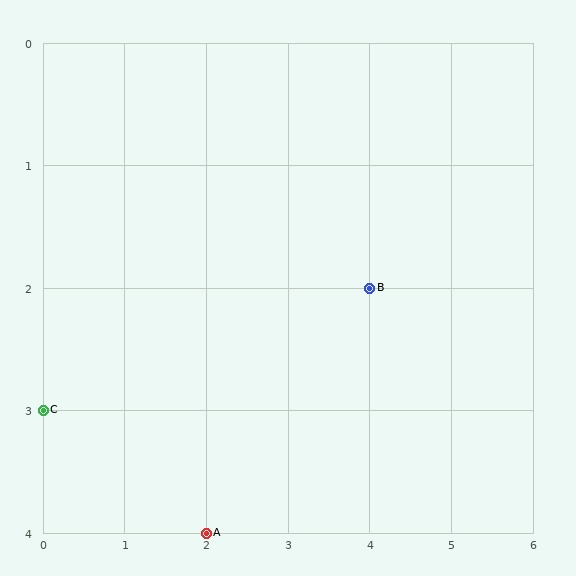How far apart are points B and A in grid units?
Points B and A are 2 columns and 2 rows apart (about 2.8 grid units diagonally).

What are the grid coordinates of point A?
Point A is at grid coordinates (2, 4).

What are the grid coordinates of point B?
Point B is at grid coordinates (4, 2).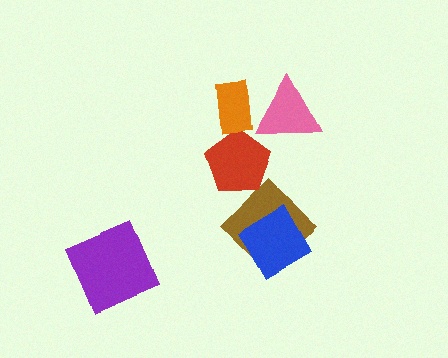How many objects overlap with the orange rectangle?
1 object overlaps with the orange rectangle.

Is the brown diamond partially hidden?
Yes, it is partially covered by another shape.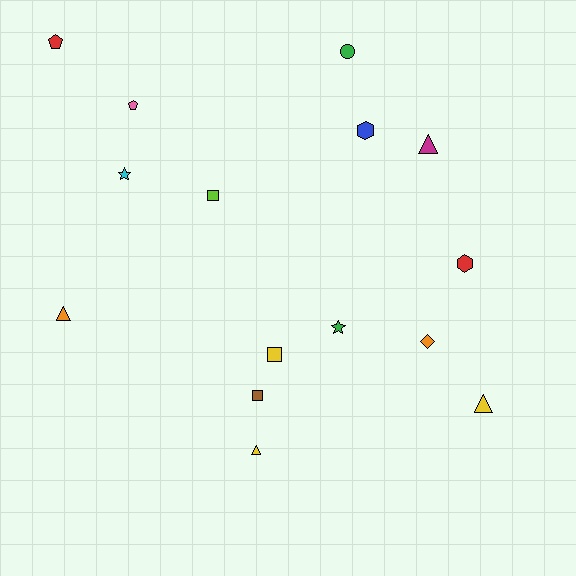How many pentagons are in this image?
There are 2 pentagons.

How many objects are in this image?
There are 15 objects.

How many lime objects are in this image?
There is 1 lime object.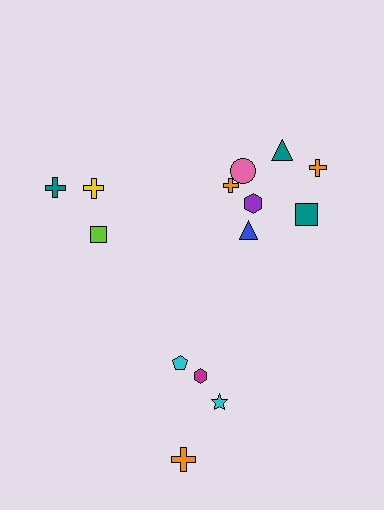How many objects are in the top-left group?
There are 3 objects.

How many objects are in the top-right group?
There are 7 objects.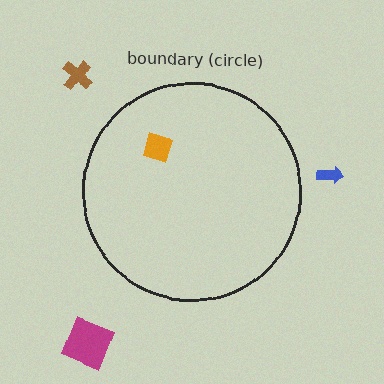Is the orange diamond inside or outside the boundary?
Inside.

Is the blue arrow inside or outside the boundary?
Outside.